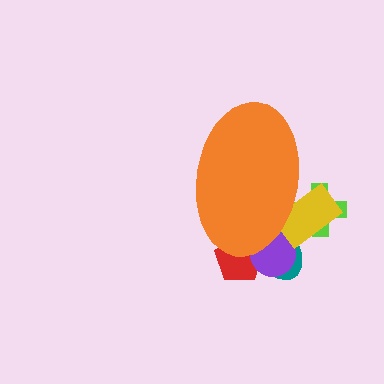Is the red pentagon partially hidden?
Yes, the red pentagon is partially hidden behind the orange ellipse.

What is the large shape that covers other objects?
An orange ellipse.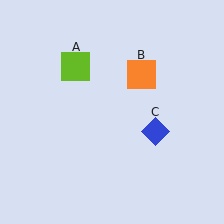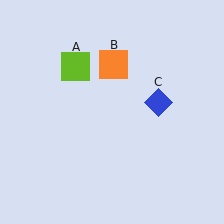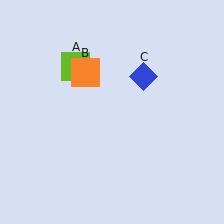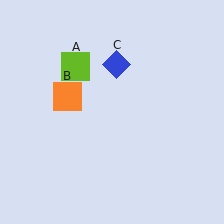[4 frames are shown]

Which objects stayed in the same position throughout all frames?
Lime square (object A) remained stationary.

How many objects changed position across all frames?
2 objects changed position: orange square (object B), blue diamond (object C).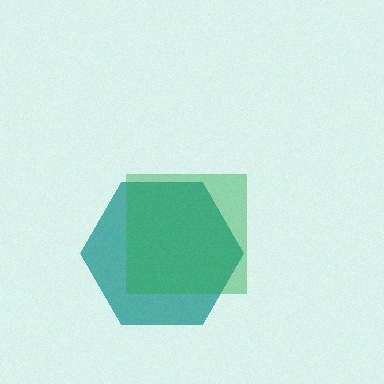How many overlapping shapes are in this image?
There are 2 overlapping shapes in the image.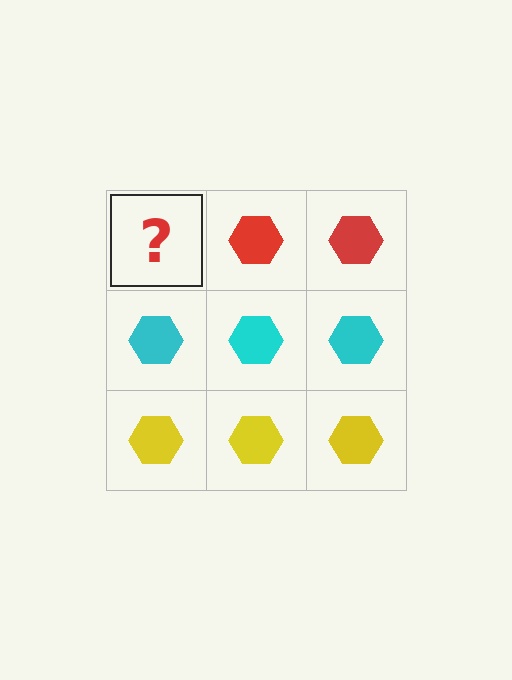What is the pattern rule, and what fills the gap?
The rule is that each row has a consistent color. The gap should be filled with a red hexagon.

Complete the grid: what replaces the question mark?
The question mark should be replaced with a red hexagon.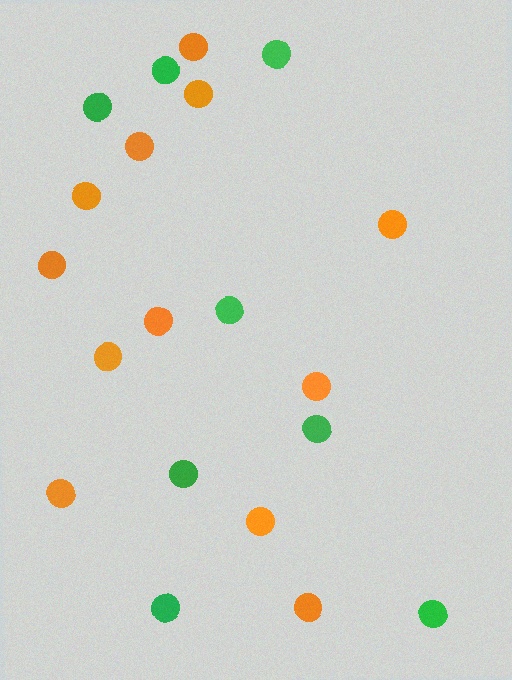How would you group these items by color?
There are 2 groups: one group of green circles (8) and one group of orange circles (12).